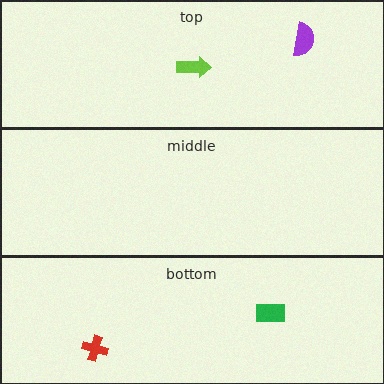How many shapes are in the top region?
2.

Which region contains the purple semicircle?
The top region.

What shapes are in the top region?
The lime arrow, the purple semicircle.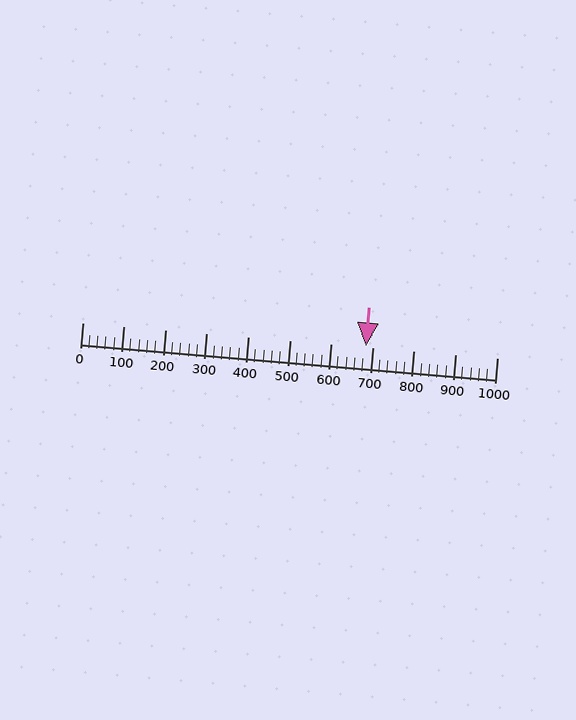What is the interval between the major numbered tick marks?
The major tick marks are spaced 100 units apart.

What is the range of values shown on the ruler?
The ruler shows values from 0 to 1000.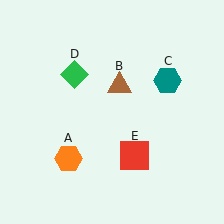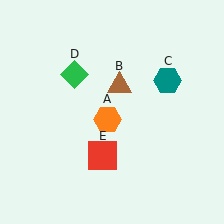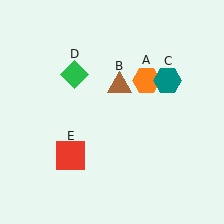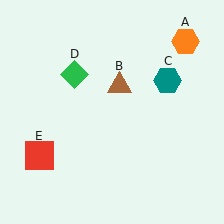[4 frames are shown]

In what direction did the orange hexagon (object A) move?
The orange hexagon (object A) moved up and to the right.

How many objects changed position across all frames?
2 objects changed position: orange hexagon (object A), red square (object E).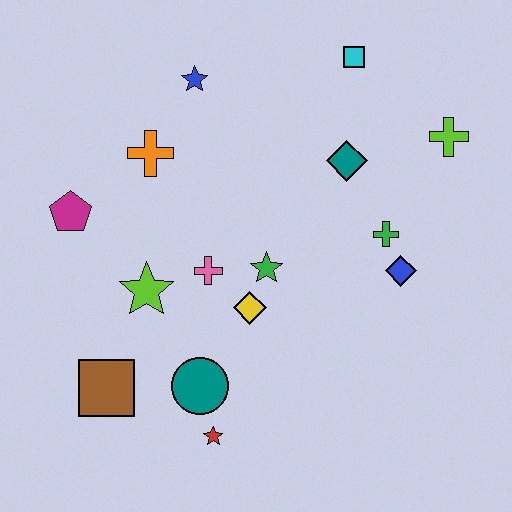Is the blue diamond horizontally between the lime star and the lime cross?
Yes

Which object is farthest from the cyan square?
The brown square is farthest from the cyan square.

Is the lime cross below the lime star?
No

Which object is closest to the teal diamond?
The green cross is closest to the teal diamond.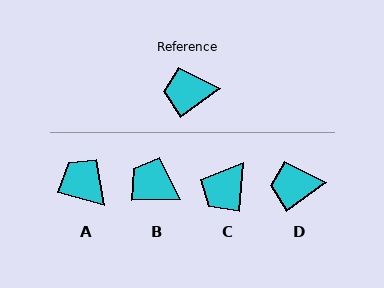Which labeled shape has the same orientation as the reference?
D.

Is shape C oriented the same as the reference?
No, it is off by about 49 degrees.